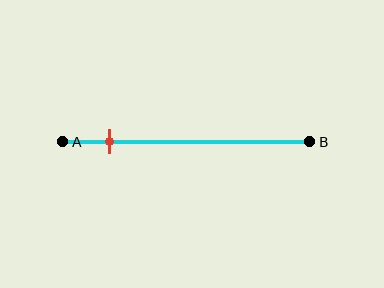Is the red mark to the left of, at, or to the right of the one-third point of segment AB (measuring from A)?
The red mark is to the left of the one-third point of segment AB.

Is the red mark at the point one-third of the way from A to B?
No, the mark is at about 20% from A, not at the 33% one-third point.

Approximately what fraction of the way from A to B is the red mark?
The red mark is approximately 20% of the way from A to B.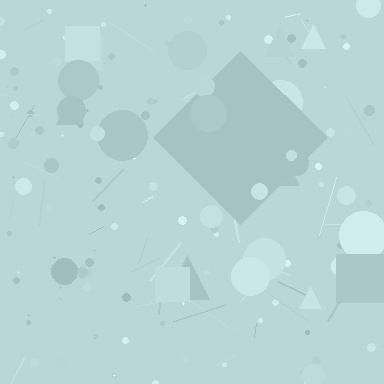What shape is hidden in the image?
A diamond is hidden in the image.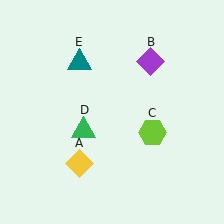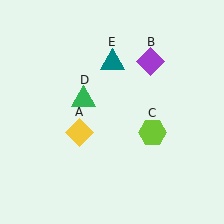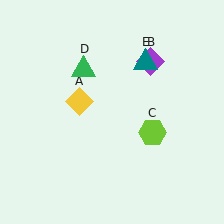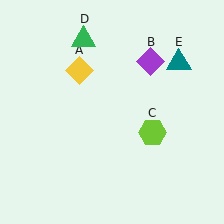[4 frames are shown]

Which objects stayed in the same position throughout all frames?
Purple diamond (object B) and lime hexagon (object C) remained stationary.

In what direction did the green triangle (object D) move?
The green triangle (object D) moved up.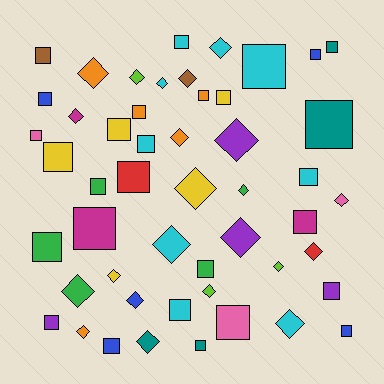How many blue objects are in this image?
There are 5 blue objects.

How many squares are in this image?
There are 28 squares.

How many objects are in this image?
There are 50 objects.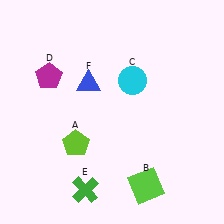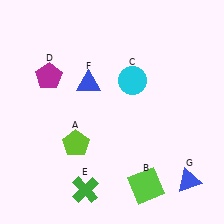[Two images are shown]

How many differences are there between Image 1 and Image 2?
There is 1 difference between the two images.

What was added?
A blue triangle (G) was added in Image 2.